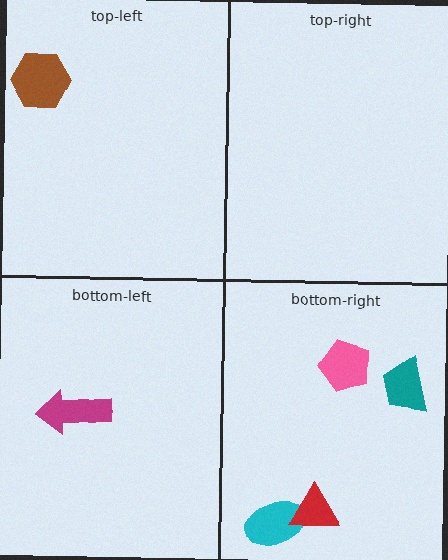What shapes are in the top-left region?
The brown hexagon.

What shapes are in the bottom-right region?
The cyan ellipse, the pink pentagon, the red triangle, the teal trapezoid.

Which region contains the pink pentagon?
The bottom-right region.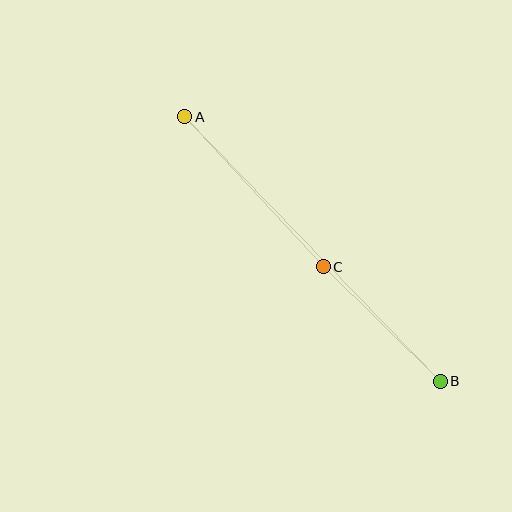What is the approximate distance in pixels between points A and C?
The distance between A and C is approximately 204 pixels.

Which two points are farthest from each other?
Points A and B are farthest from each other.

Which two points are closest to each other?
Points B and C are closest to each other.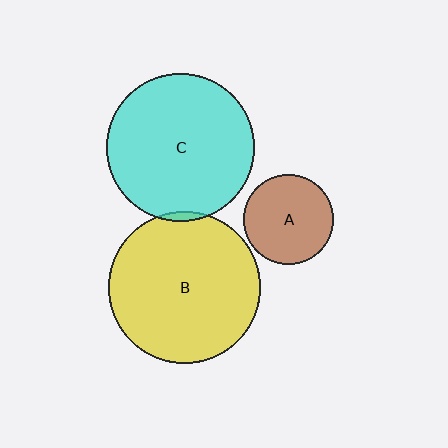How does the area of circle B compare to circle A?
Approximately 2.9 times.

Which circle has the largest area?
Circle B (yellow).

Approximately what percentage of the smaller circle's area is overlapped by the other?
Approximately 5%.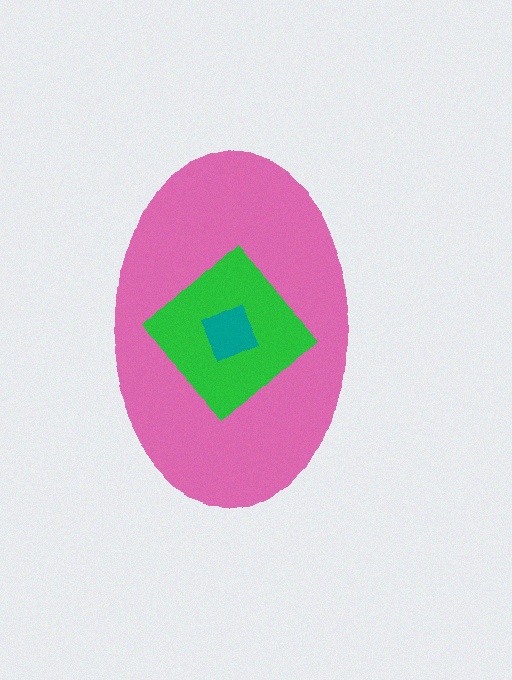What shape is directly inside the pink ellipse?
The green diamond.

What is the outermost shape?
The pink ellipse.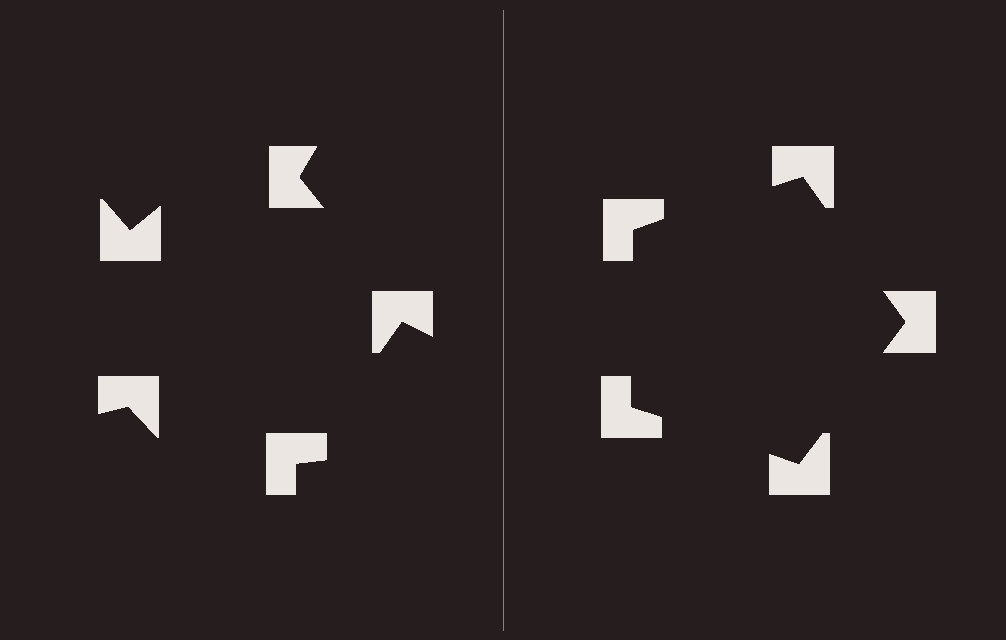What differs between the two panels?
The notched squares are positioned identically on both sides; only the wedge orientations differ. On the right they align to a pentagon; on the left they are misaligned.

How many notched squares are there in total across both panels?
10 — 5 on each side.